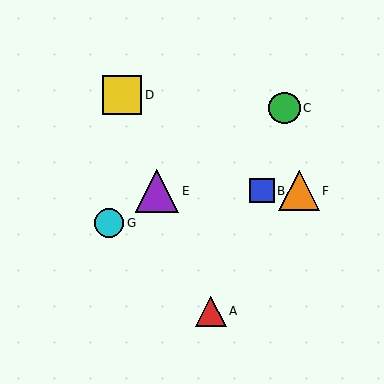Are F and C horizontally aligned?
No, F is at y≈191 and C is at y≈108.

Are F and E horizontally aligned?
Yes, both are at y≈191.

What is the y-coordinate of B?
Object B is at y≈191.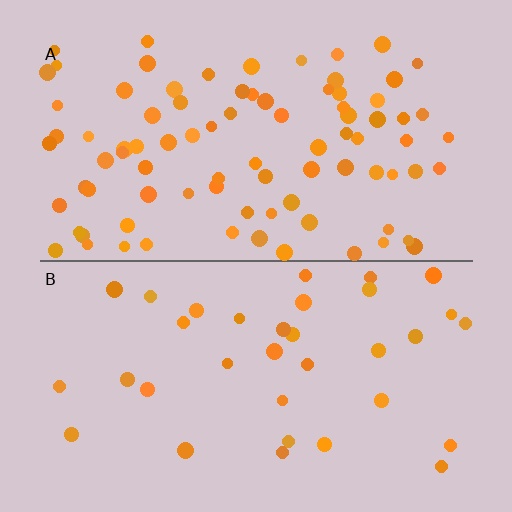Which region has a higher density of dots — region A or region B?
A (the top).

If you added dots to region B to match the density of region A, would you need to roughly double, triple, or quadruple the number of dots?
Approximately triple.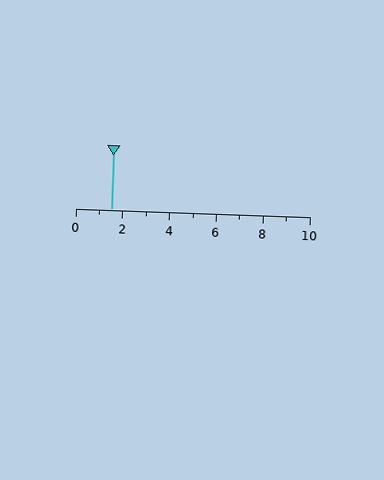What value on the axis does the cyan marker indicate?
The marker indicates approximately 1.5.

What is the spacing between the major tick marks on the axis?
The major ticks are spaced 2 apart.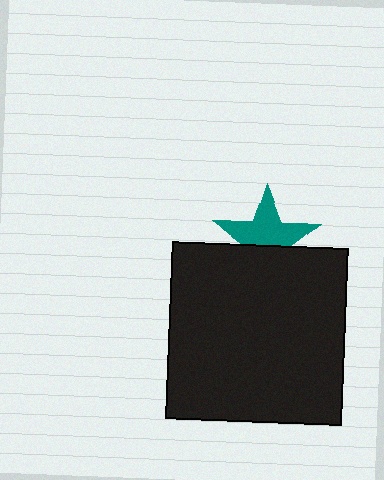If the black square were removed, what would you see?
You would see the complete teal star.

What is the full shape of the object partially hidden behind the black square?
The partially hidden object is a teal star.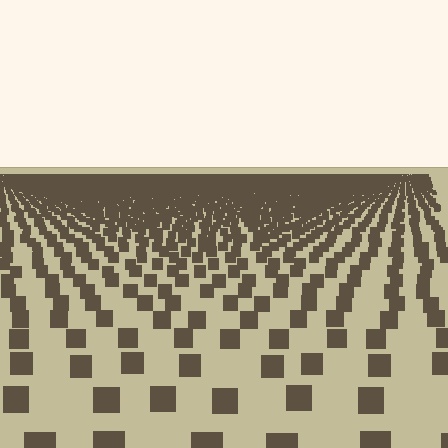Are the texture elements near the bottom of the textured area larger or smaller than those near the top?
Larger. Near the bottom, elements are closer to the viewer and appear at a bigger on-screen size.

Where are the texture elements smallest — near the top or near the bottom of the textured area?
Near the top.